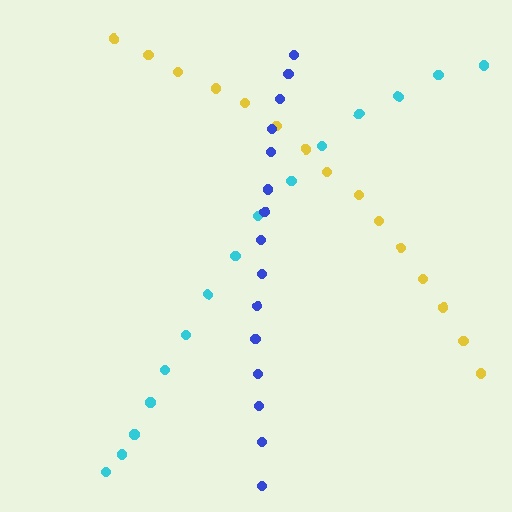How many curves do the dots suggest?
There are 3 distinct paths.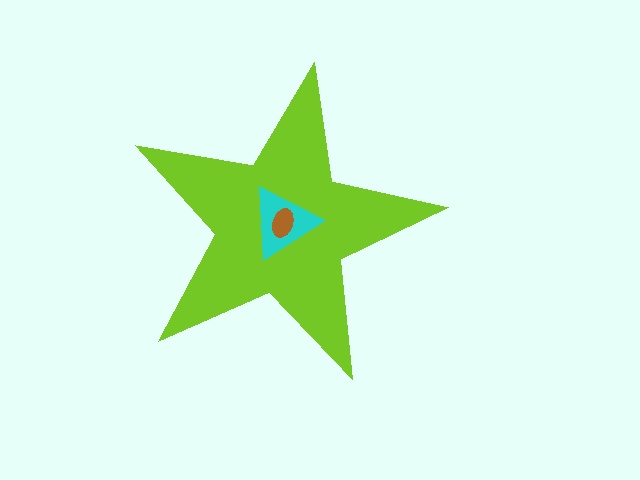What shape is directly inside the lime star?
The cyan triangle.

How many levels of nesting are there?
3.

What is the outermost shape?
The lime star.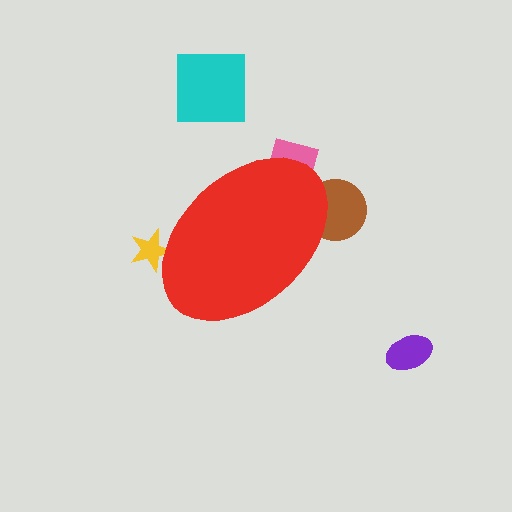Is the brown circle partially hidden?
Yes, the brown circle is partially hidden behind the red ellipse.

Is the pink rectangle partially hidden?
Yes, the pink rectangle is partially hidden behind the red ellipse.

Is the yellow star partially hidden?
Yes, the yellow star is partially hidden behind the red ellipse.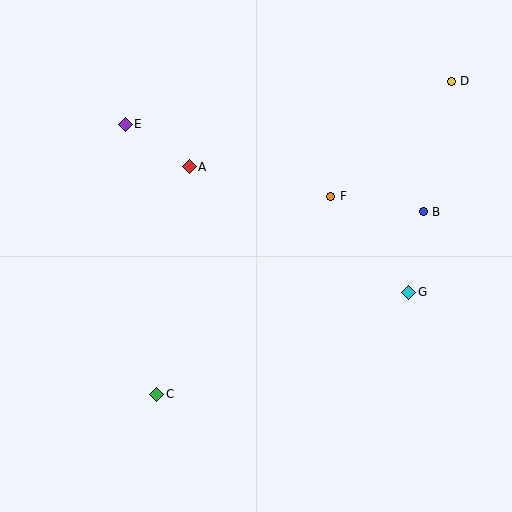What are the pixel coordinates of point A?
Point A is at (189, 167).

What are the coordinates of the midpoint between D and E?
The midpoint between D and E is at (288, 103).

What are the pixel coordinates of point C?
Point C is at (157, 394).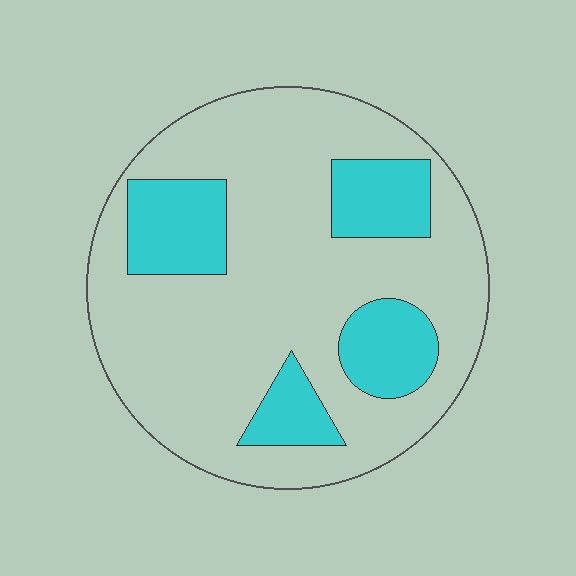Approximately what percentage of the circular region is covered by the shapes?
Approximately 25%.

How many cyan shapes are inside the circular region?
4.